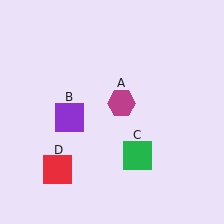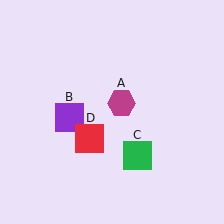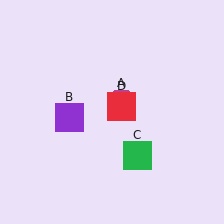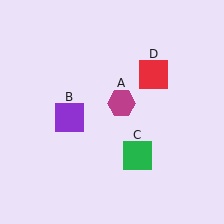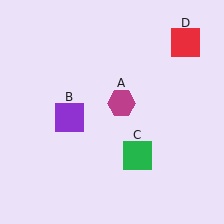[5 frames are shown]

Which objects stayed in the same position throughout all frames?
Magenta hexagon (object A) and purple square (object B) and green square (object C) remained stationary.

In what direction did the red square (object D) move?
The red square (object D) moved up and to the right.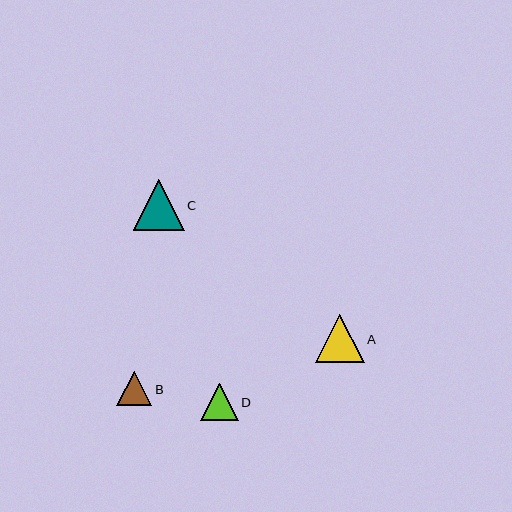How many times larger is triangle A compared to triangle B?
Triangle A is approximately 1.4 times the size of triangle B.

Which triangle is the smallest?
Triangle B is the smallest with a size of approximately 35 pixels.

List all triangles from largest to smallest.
From largest to smallest: C, A, D, B.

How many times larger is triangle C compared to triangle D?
Triangle C is approximately 1.4 times the size of triangle D.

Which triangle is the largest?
Triangle C is the largest with a size of approximately 51 pixels.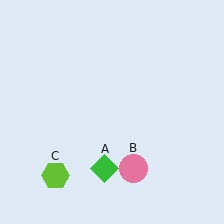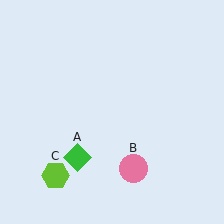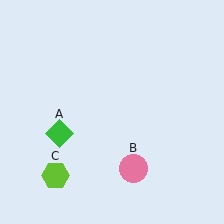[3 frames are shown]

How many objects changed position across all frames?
1 object changed position: green diamond (object A).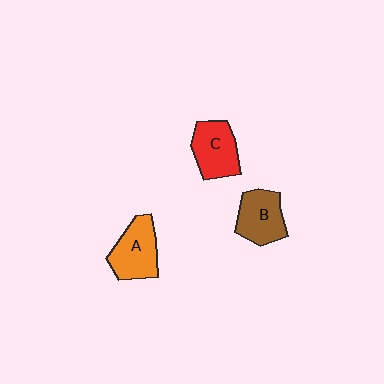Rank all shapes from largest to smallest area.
From largest to smallest: A (orange), C (red), B (brown).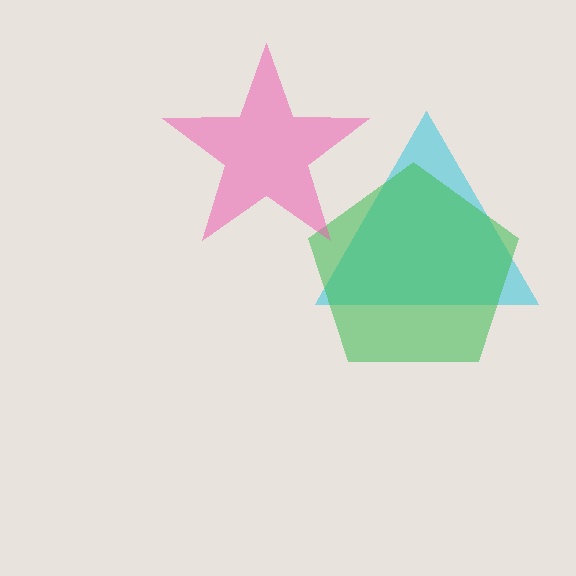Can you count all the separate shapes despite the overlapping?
Yes, there are 3 separate shapes.